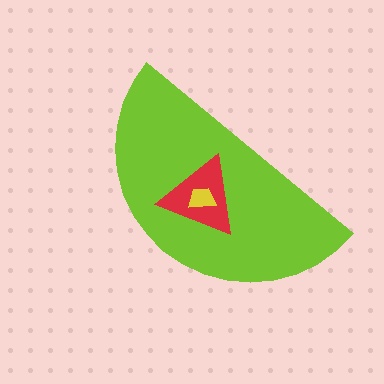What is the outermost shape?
The lime semicircle.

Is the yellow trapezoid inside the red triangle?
Yes.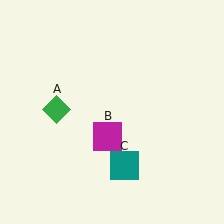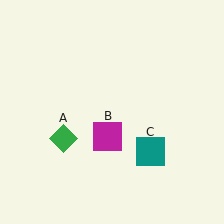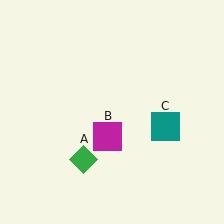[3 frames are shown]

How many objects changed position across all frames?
2 objects changed position: green diamond (object A), teal square (object C).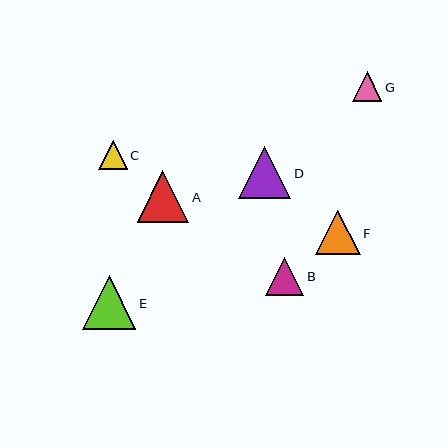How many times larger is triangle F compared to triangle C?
Triangle F is approximately 1.6 times the size of triangle C.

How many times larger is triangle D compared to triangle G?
Triangle D is approximately 1.8 times the size of triangle G.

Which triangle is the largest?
Triangle E is the largest with a size of approximately 54 pixels.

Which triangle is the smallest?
Triangle C is the smallest with a size of approximately 28 pixels.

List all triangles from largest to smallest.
From largest to smallest: E, D, A, F, B, G, C.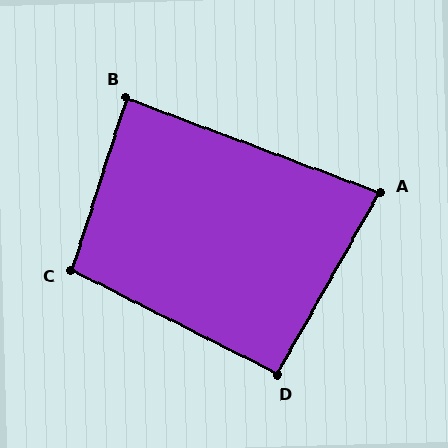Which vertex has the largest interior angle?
C, at approximately 99 degrees.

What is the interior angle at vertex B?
Approximately 87 degrees (approximately right).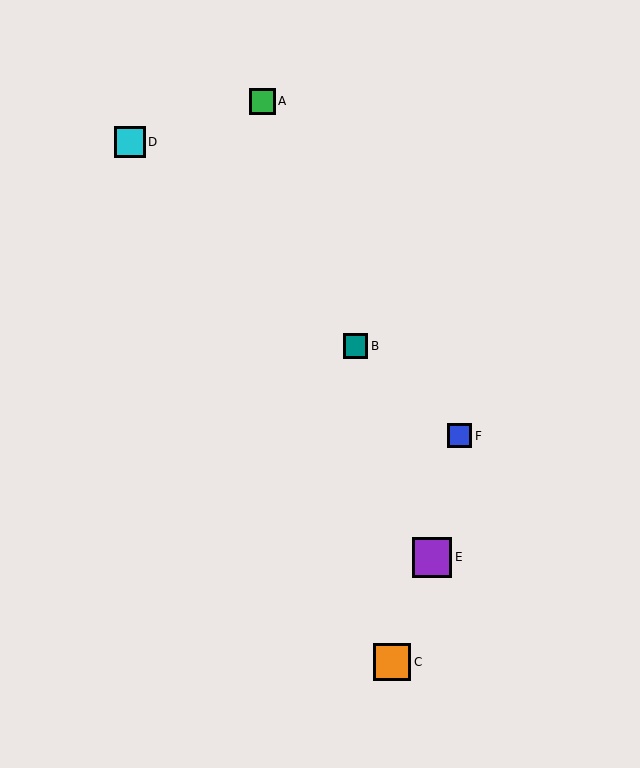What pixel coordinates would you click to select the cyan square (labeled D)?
Click at (130, 142) to select the cyan square D.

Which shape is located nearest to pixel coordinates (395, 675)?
The orange square (labeled C) at (392, 662) is nearest to that location.